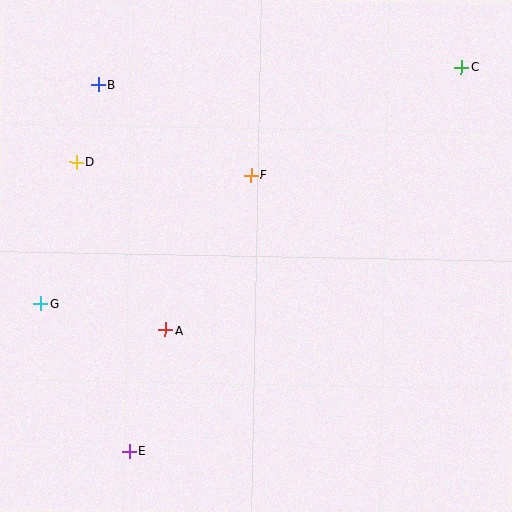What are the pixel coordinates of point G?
Point G is at (41, 304).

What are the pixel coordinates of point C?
Point C is at (461, 67).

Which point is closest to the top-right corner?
Point C is closest to the top-right corner.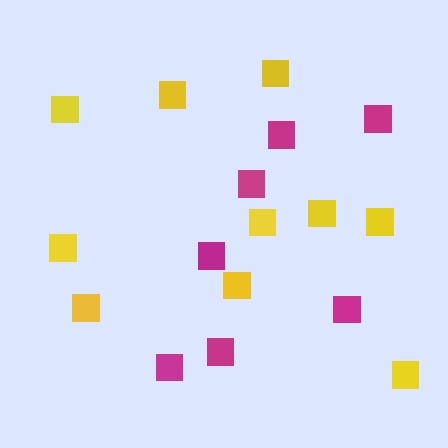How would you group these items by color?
There are 2 groups: one group of magenta squares (7) and one group of yellow squares (10).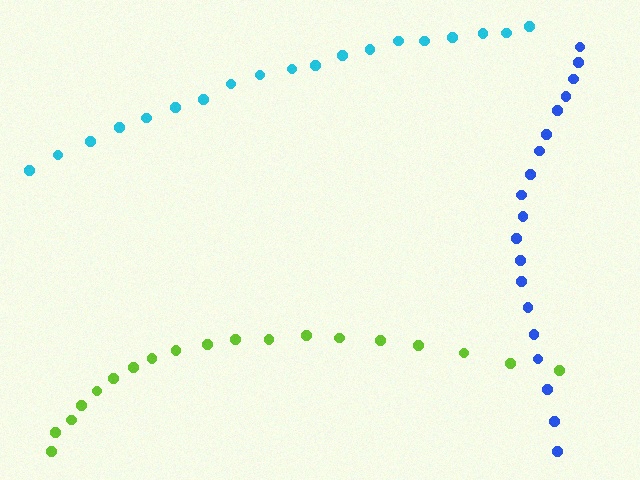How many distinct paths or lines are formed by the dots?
There are 3 distinct paths.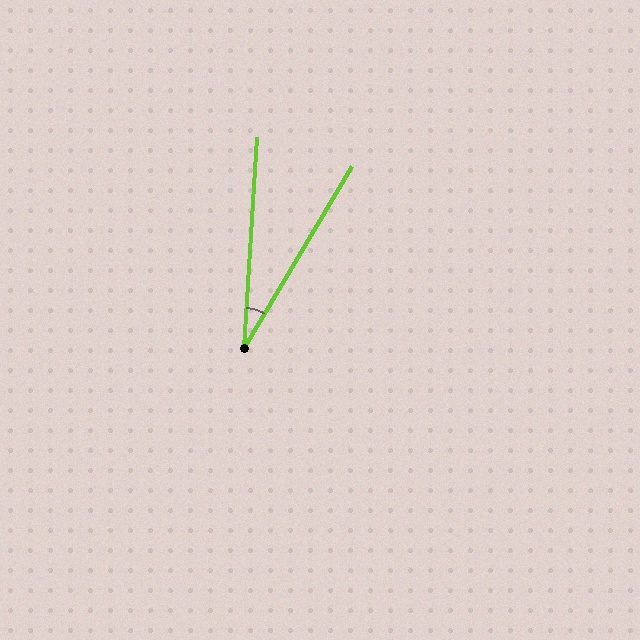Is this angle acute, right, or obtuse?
It is acute.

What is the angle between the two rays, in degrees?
Approximately 27 degrees.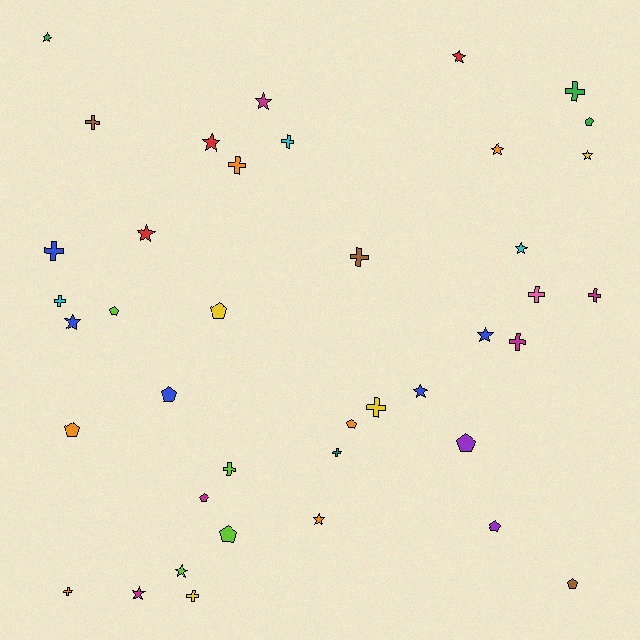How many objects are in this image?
There are 40 objects.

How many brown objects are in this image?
There are 3 brown objects.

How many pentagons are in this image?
There are 11 pentagons.